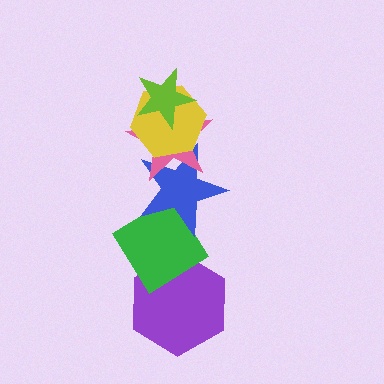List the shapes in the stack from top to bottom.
From top to bottom: the lime star, the yellow hexagon, the pink star, the blue star, the green diamond, the purple hexagon.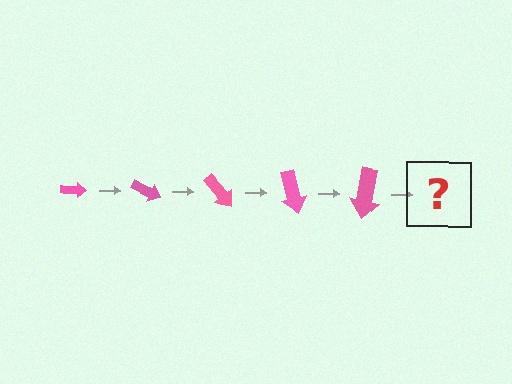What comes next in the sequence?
The next element should be an arrow, larger than the previous one and rotated 125 degrees from the start.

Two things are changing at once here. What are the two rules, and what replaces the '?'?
The two rules are that the arrow grows larger each step and it rotates 25 degrees each step. The '?' should be an arrow, larger than the previous one and rotated 125 degrees from the start.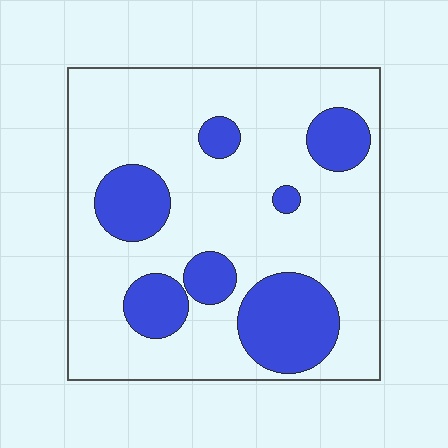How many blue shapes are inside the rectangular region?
7.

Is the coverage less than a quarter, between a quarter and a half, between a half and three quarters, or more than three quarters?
Less than a quarter.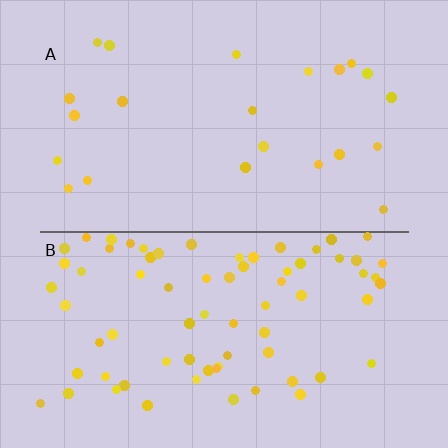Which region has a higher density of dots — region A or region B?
B (the bottom).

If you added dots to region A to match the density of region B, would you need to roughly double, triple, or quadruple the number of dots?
Approximately triple.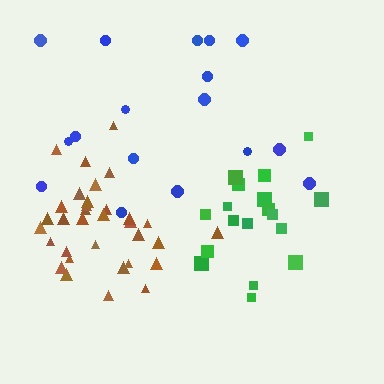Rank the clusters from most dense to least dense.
brown, green, blue.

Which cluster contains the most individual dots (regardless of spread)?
Brown (34).